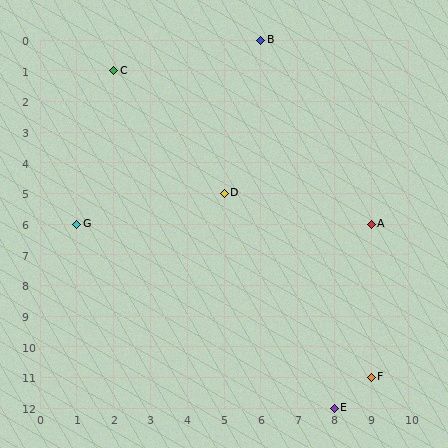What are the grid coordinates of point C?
Point C is at grid coordinates (2, 1).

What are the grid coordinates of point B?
Point B is at grid coordinates (6, 0).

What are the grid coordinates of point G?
Point G is at grid coordinates (1, 6).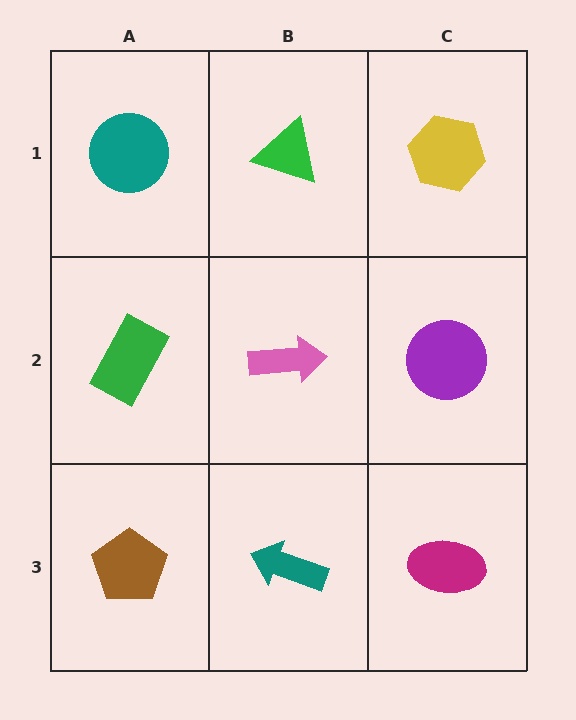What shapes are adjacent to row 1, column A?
A green rectangle (row 2, column A), a green triangle (row 1, column B).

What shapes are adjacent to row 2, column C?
A yellow hexagon (row 1, column C), a magenta ellipse (row 3, column C), a pink arrow (row 2, column B).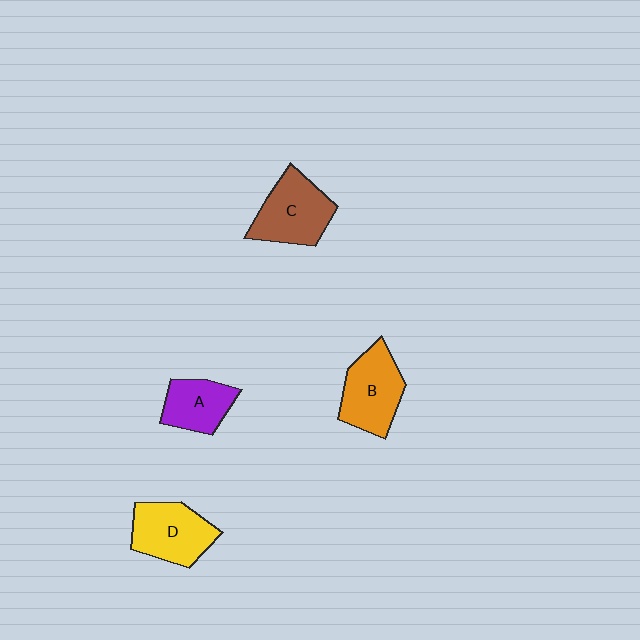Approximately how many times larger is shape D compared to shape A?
Approximately 1.3 times.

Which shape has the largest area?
Shape C (brown).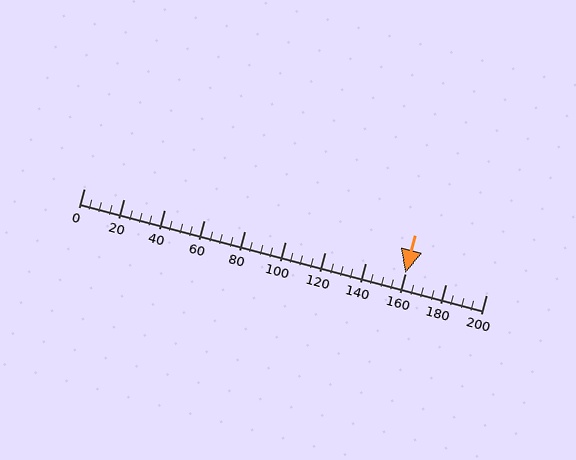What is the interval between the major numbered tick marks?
The major tick marks are spaced 20 units apart.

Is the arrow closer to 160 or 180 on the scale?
The arrow is closer to 160.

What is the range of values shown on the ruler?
The ruler shows values from 0 to 200.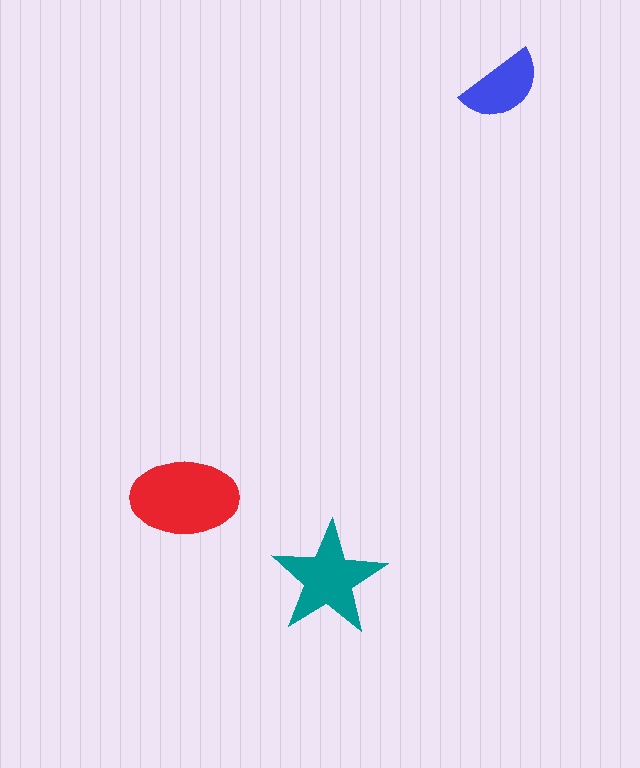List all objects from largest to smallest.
The red ellipse, the teal star, the blue semicircle.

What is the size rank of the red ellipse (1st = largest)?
1st.